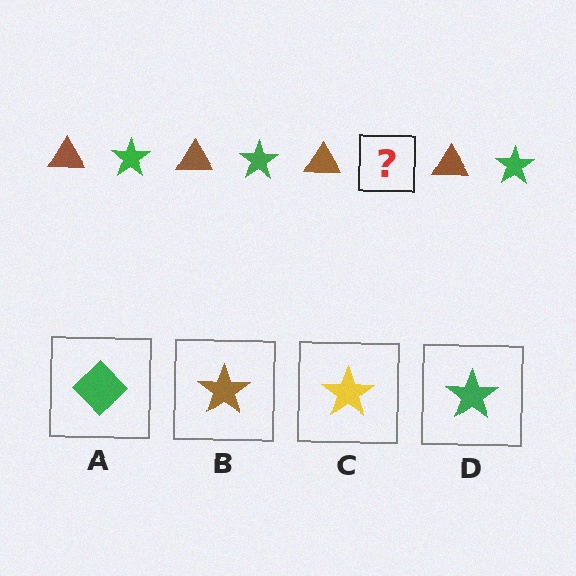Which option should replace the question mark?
Option D.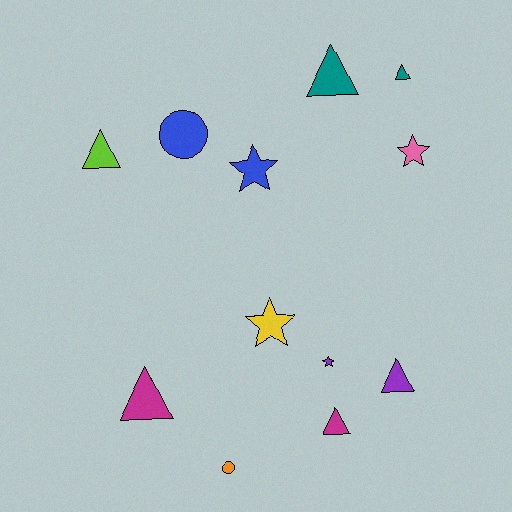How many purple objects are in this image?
There are 2 purple objects.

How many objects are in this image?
There are 12 objects.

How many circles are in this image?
There are 2 circles.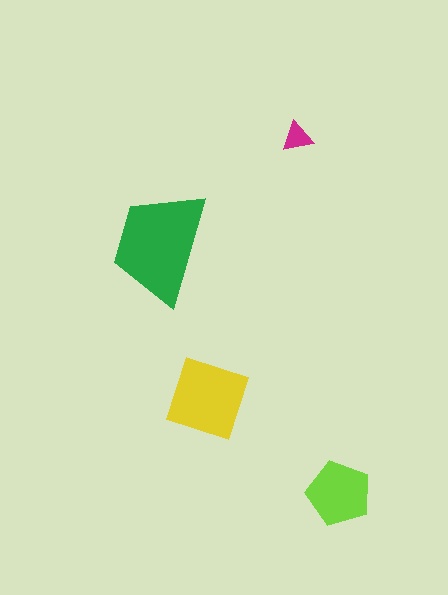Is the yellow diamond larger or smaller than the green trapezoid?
Smaller.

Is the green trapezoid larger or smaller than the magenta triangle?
Larger.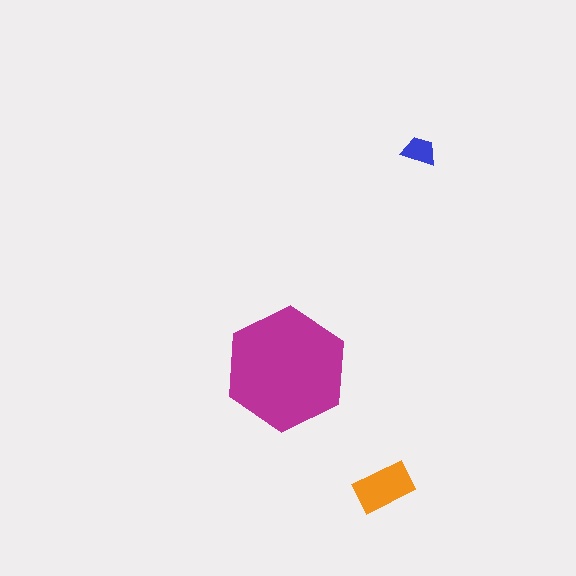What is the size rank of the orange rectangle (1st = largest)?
2nd.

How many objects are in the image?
There are 3 objects in the image.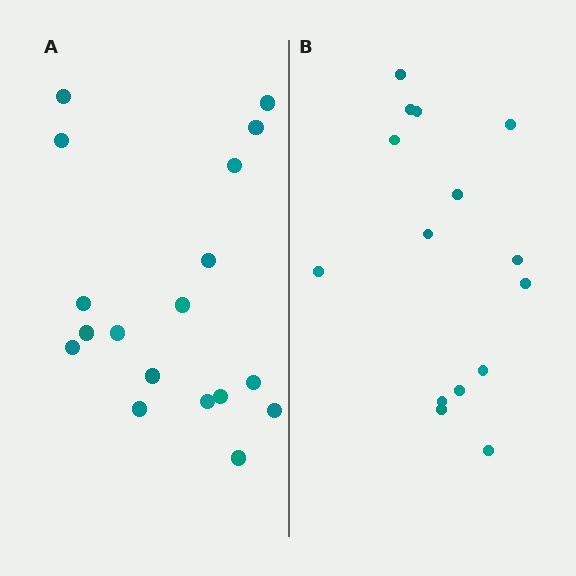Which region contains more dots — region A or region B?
Region A (the left region) has more dots.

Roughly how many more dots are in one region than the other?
Region A has just a few more — roughly 2 or 3 more dots than region B.